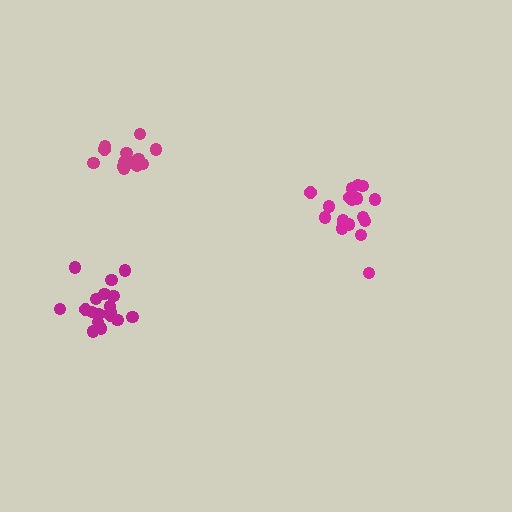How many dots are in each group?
Group 1: 18 dots, Group 2: 14 dots, Group 3: 18 dots (50 total).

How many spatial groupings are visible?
There are 3 spatial groupings.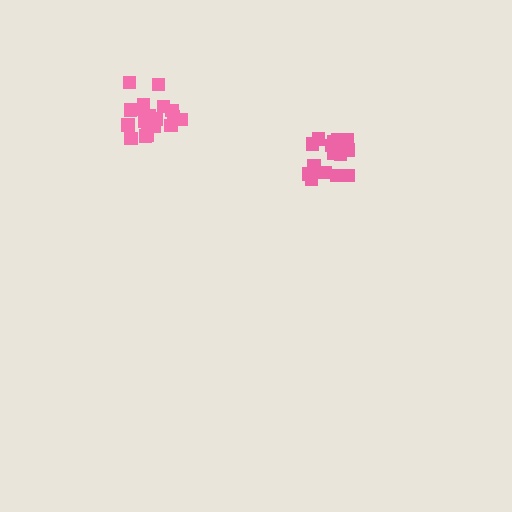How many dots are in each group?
Group 1: 16 dots, Group 2: 19 dots (35 total).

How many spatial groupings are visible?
There are 2 spatial groupings.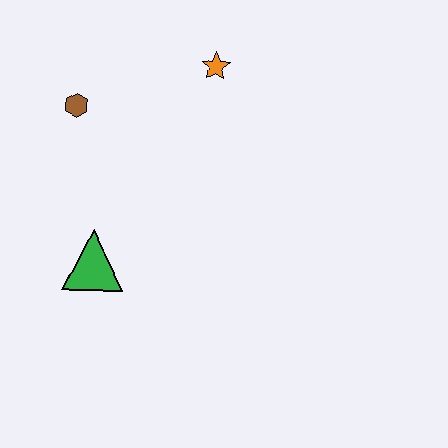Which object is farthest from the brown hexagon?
The green triangle is farthest from the brown hexagon.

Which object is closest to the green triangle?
The brown hexagon is closest to the green triangle.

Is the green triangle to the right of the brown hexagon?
Yes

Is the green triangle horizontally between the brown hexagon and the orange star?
Yes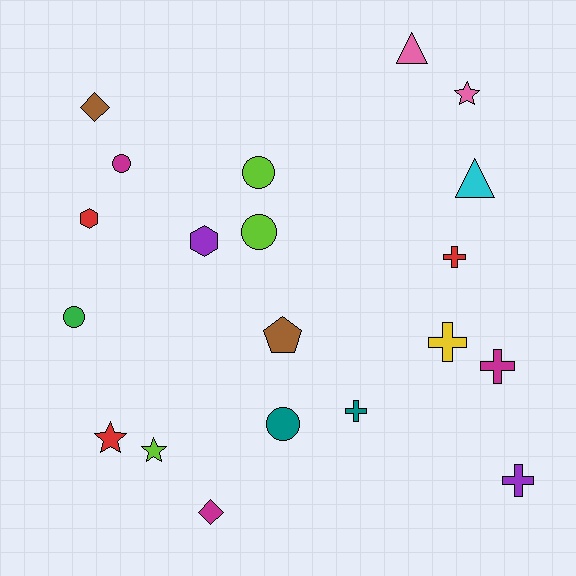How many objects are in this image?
There are 20 objects.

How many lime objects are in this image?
There are 3 lime objects.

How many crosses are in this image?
There are 5 crosses.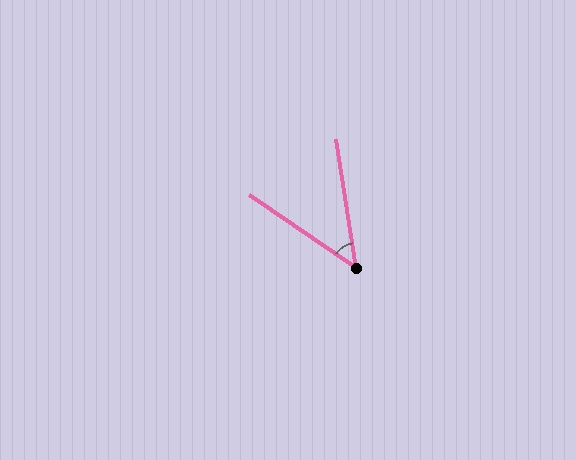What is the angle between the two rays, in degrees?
Approximately 47 degrees.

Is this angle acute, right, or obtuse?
It is acute.